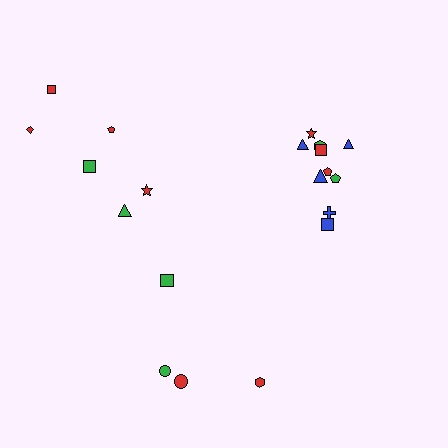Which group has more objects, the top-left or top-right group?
The top-right group.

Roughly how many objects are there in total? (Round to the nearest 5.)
Roughly 20 objects in total.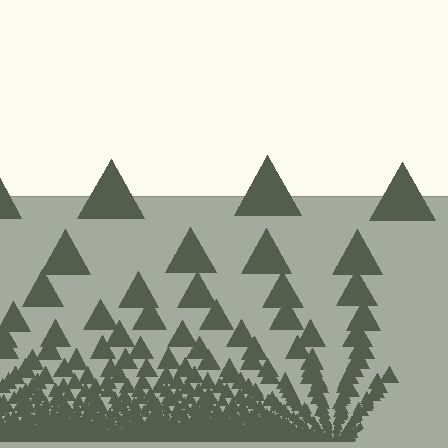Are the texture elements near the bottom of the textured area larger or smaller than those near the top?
Smaller. The gradient is inverted — elements near the bottom are smaller and denser.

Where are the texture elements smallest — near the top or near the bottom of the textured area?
Near the bottom.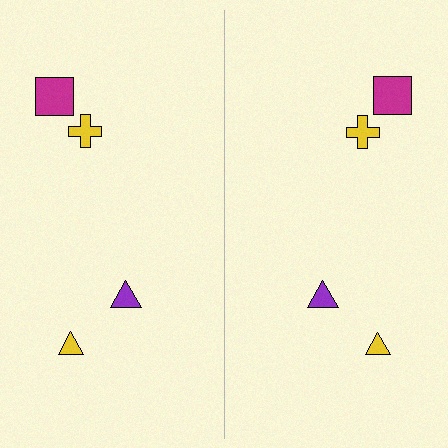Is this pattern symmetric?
Yes, this pattern has bilateral (reflection) symmetry.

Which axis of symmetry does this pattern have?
The pattern has a vertical axis of symmetry running through the center of the image.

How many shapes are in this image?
There are 8 shapes in this image.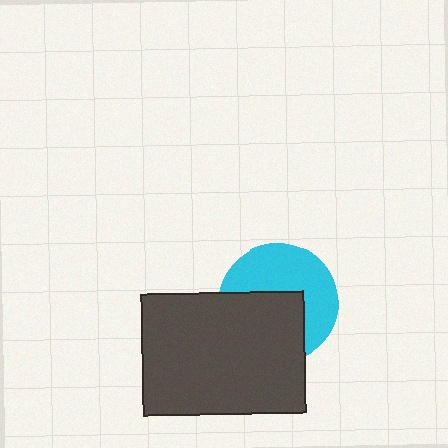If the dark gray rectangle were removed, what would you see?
You would see the complete cyan circle.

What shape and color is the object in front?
The object in front is a dark gray rectangle.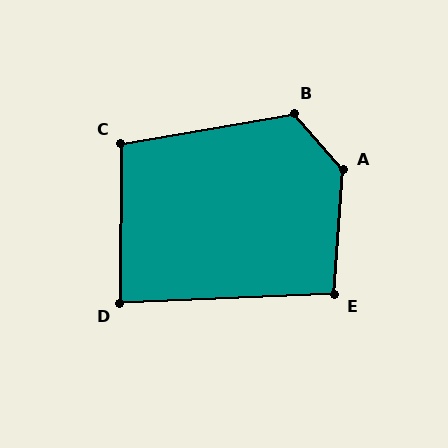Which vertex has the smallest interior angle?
D, at approximately 88 degrees.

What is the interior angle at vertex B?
Approximately 121 degrees (obtuse).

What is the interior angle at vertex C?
Approximately 100 degrees (obtuse).